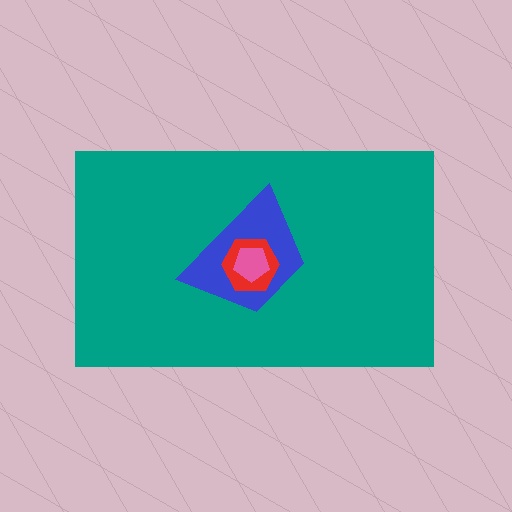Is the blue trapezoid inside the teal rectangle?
Yes.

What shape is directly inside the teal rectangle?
The blue trapezoid.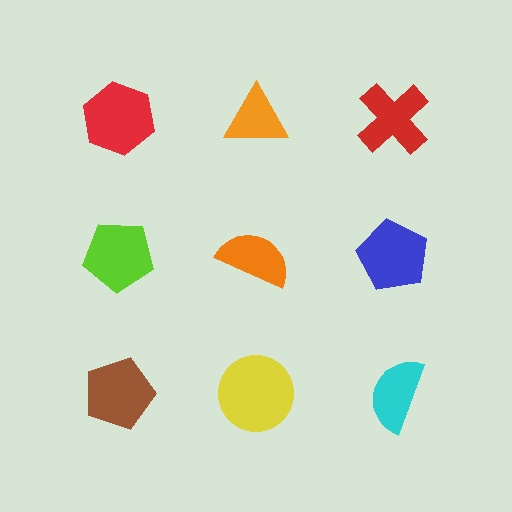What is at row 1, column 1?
A red hexagon.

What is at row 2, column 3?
A blue pentagon.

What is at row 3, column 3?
A cyan semicircle.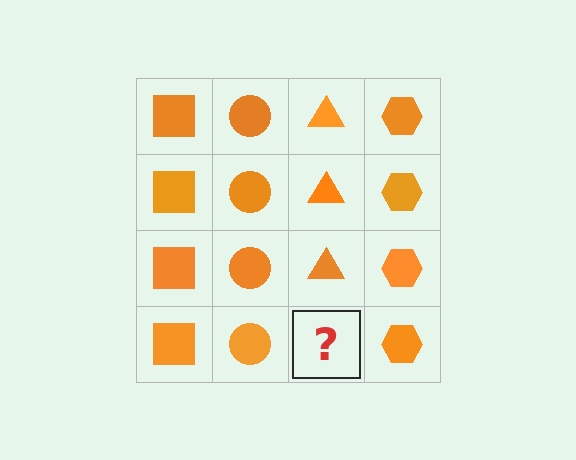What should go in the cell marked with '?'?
The missing cell should contain an orange triangle.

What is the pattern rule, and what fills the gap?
The rule is that each column has a consistent shape. The gap should be filled with an orange triangle.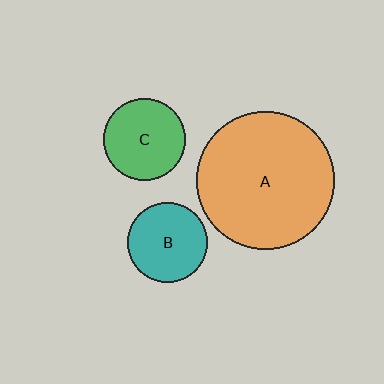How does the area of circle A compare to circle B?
Approximately 3.0 times.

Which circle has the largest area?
Circle A (orange).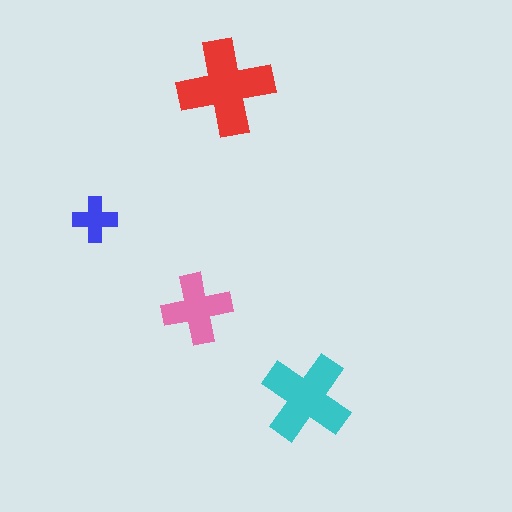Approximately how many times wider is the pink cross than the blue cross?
About 1.5 times wider.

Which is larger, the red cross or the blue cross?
The red one.